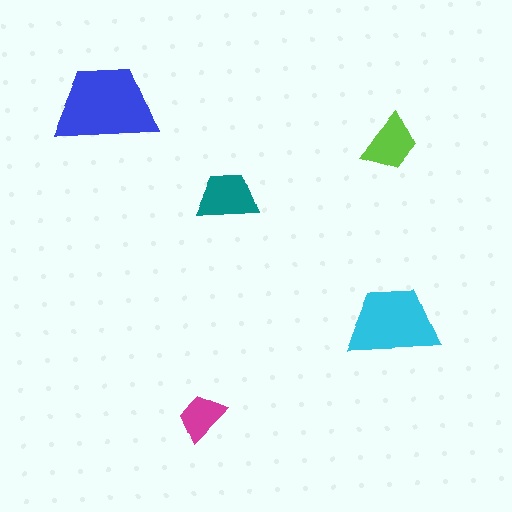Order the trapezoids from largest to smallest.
the blue one, the cyan one, the teal one, the lime one, the magenta one.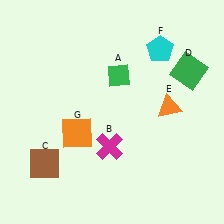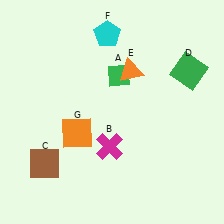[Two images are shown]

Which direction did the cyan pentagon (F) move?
The cyan pentagon (F) moved left.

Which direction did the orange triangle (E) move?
The orange triangle (E) moved left.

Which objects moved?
The objects that moved are: the orange triangle (E), the cyan pentagon (F).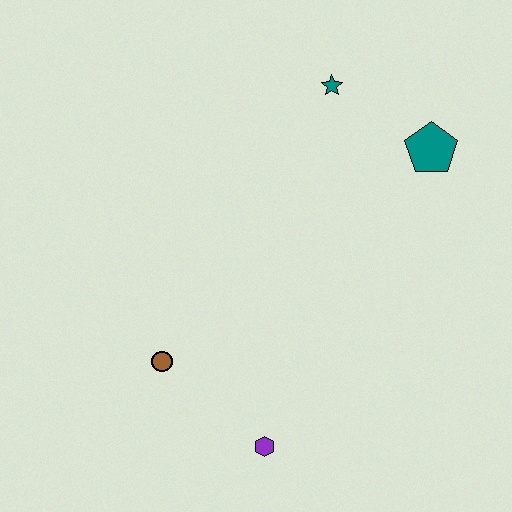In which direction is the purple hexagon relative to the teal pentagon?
The purple hexagon is below the teal pentagon.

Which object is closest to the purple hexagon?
The brown circle is closest to the purple hexagon.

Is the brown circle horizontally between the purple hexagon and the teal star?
No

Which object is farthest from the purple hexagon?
The teal star is farthest from the purple hexagon.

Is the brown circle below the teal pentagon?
Yes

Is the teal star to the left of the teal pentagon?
Yes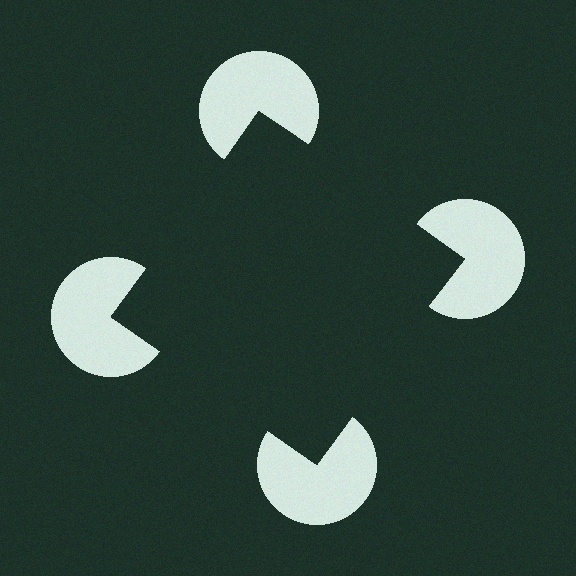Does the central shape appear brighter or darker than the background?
It typically appears slightly darker than the background, even though no actual brightness change is drawn.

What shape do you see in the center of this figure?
An illusory square — its edges are inferred from the aligned wedge cuts in the pac-man discs, not physically drawn.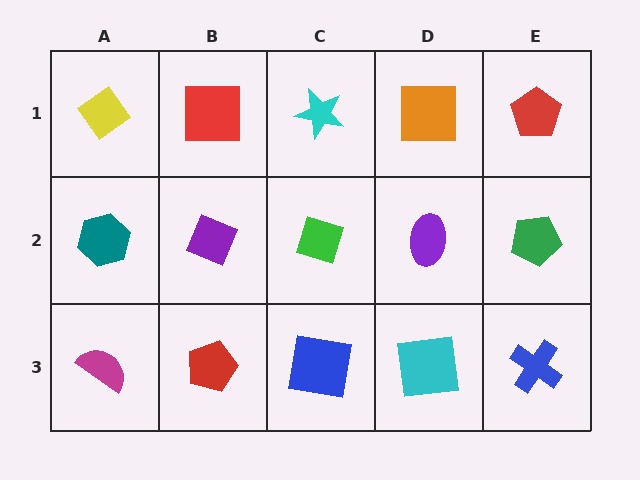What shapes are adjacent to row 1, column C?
A green diamond (row 2, column C), a red square (row 1, column B), an orange square (row 1, column D).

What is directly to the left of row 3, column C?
A red pentagon.